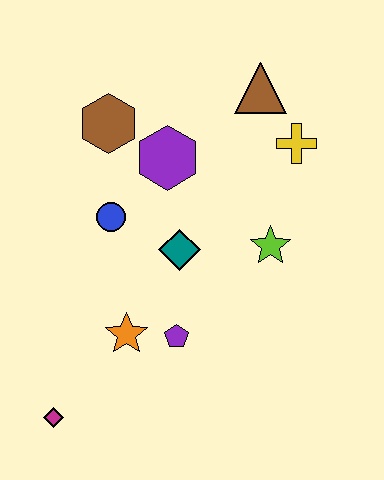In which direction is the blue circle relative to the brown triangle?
The blue circle is to the left of the brown triangle.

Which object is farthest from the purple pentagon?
The brown triangle is farthest from the purple pentagon.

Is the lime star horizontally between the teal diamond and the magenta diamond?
No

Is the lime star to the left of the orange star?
No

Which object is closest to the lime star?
The teal diamond is closest to the lime star.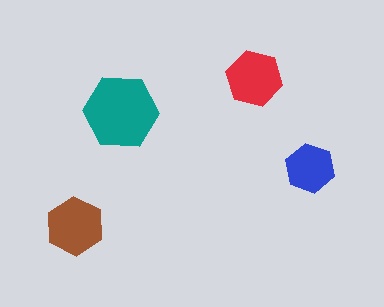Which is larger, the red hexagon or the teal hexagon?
The teal one.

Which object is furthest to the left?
The brown hexagon is leftmost.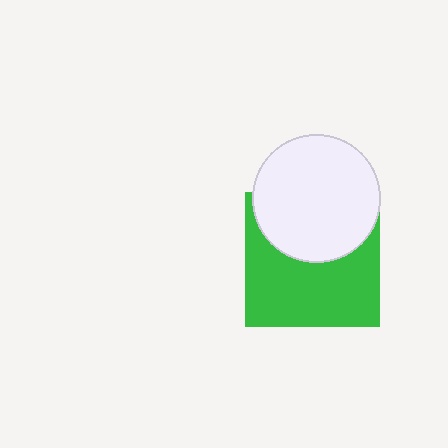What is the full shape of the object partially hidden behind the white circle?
The partially hidden object is a green square.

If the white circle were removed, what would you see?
You would see the complete green square.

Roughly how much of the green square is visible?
About half of it is visible (roughly 59%).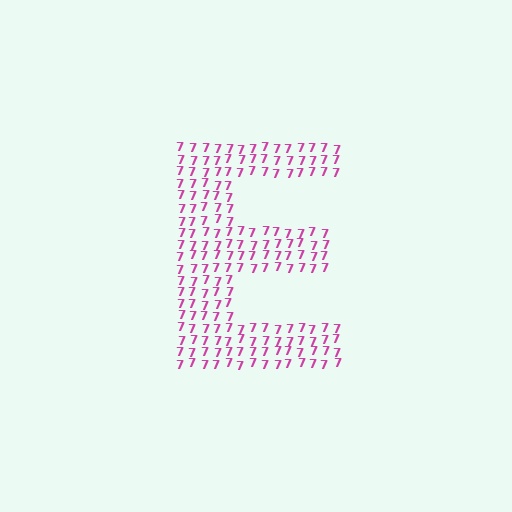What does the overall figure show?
The overall figure shows the letter E.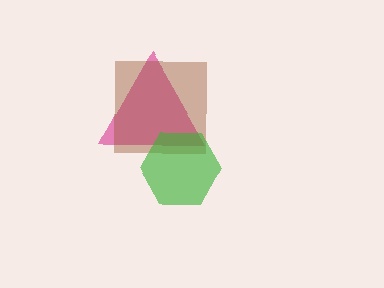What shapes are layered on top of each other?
The layered shapes are: a magenta triangle, a brown square, a green hexagon.